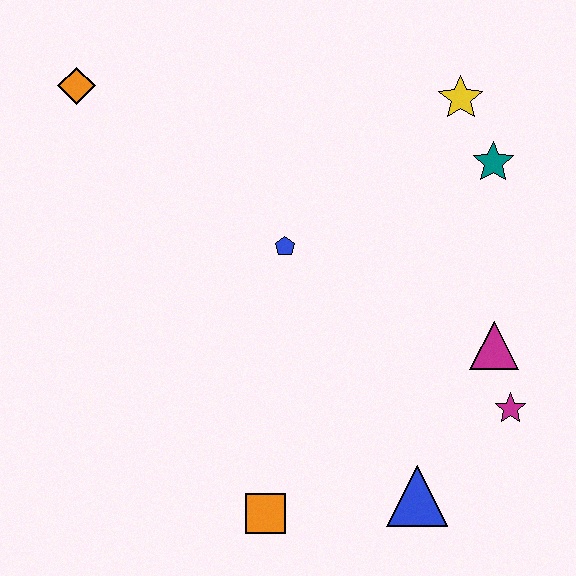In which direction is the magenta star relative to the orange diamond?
The magenta star is to the right of the orange diamond.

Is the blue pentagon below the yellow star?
Yes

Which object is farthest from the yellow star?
The orange square is farthest from the yellow star.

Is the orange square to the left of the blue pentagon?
Yes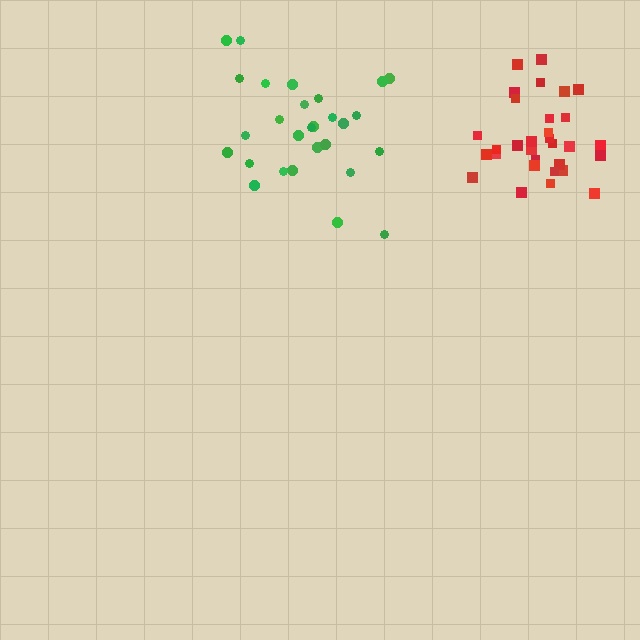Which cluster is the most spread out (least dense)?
Green.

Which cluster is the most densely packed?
Red.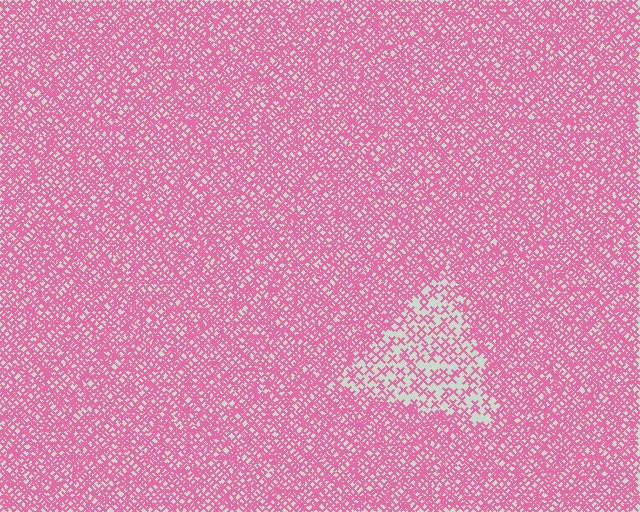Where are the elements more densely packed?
The elements are more densely packed outside the triangle boundary.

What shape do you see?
I see a triangle.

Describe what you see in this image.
The image contains small pink elements arranged at two different densities. A triangle-shaped region is visible where the elements are less densely packed than the surrounding area.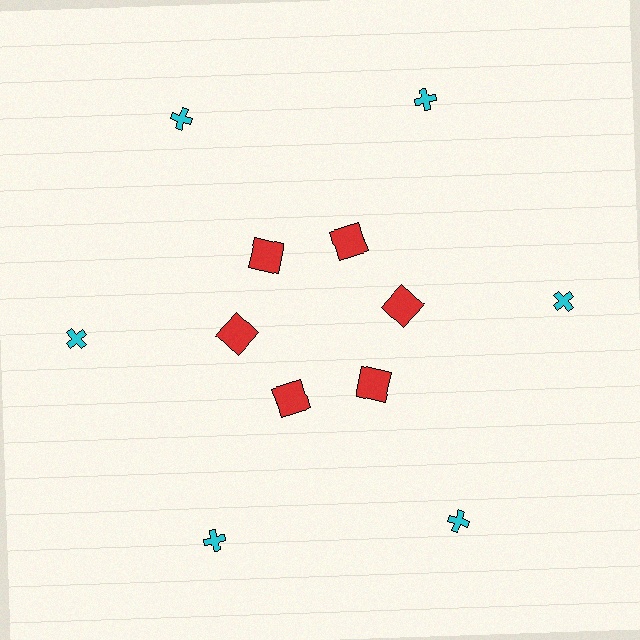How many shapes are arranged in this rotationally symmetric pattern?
There are 12 shapes, arranged in 6 groups of 2.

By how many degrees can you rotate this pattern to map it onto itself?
The pattern maps onto itself every 60 degrees of rotation.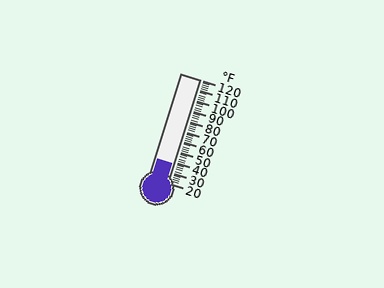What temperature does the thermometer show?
The thermometer shows approximately 38°F.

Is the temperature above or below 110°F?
The temperature is below 110°F.